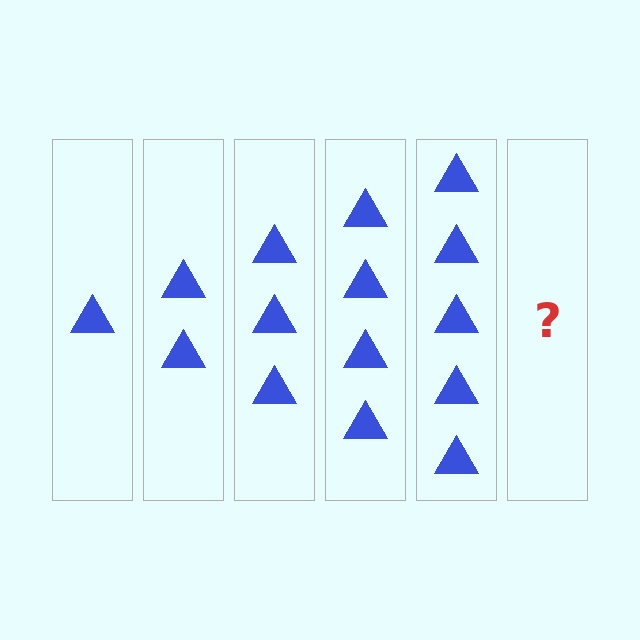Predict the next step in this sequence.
The next step is 6 triangles.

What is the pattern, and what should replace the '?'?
The pattern is that each step adds one more triangle. The '?' should be 6 triangles.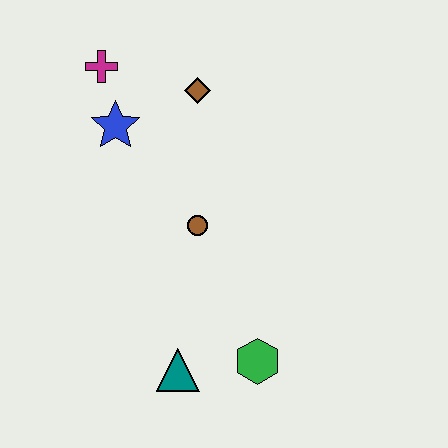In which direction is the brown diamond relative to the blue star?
The brown diamond is to the right of the blue star.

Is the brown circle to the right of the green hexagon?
No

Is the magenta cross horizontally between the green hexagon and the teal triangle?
No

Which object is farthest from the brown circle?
The magenta cross is farthest from the brown circle.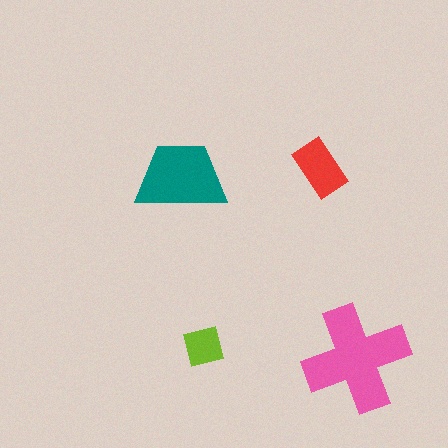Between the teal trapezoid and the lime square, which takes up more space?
The teal trapezoid.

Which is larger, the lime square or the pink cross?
The pink cross.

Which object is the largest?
The pink cross.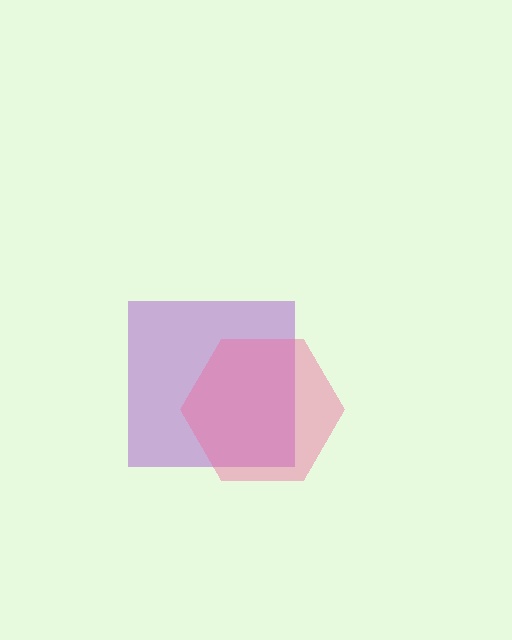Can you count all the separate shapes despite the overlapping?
Yes, there are 2 separate shapes.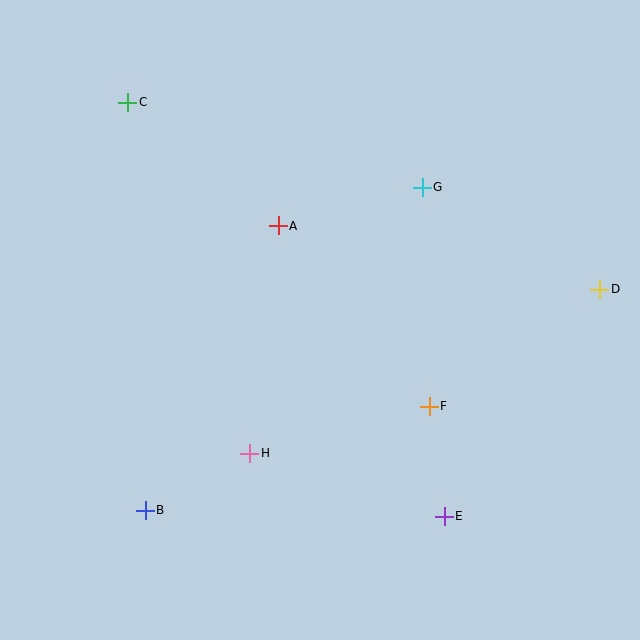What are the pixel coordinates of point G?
Point G is at (422, 187).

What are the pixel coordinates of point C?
Point C is at (128, 102).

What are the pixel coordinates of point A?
Point A is at (278, 226).